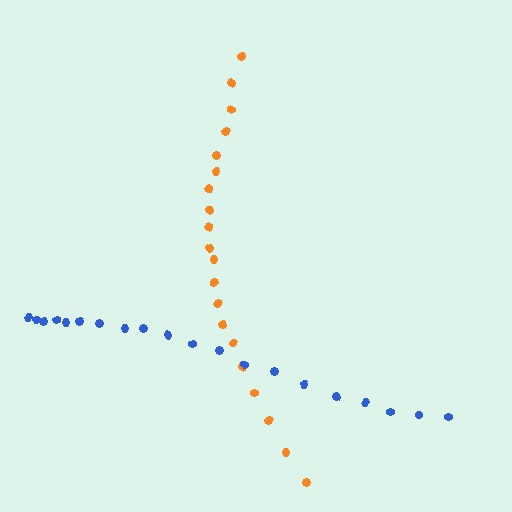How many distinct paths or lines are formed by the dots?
There are 2 distinct paths.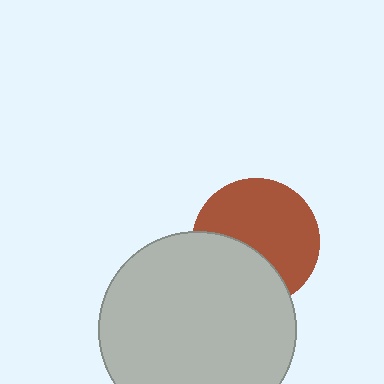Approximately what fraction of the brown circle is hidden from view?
Roughly 37% of the brown circle is hidden behind the light gray circle.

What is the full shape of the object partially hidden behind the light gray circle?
The partially hidden object is a brown circle.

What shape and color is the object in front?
The object in front is a light gray circle.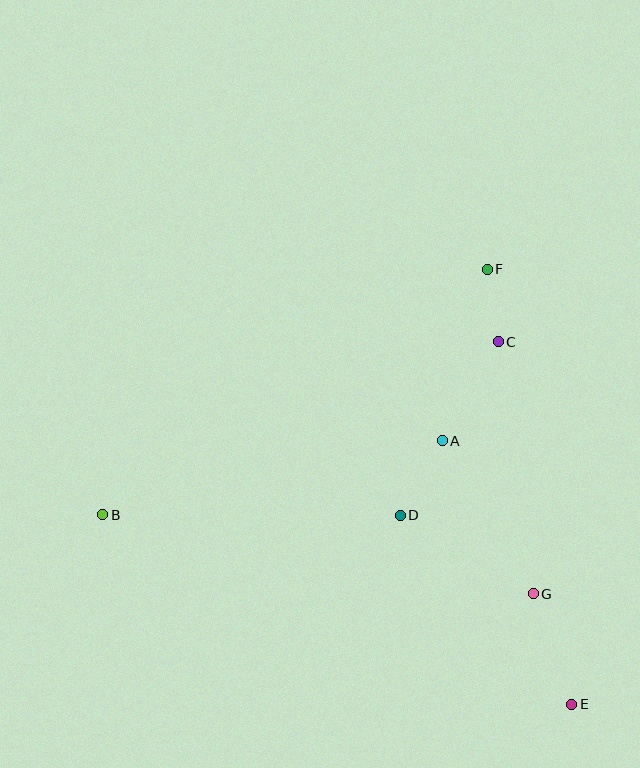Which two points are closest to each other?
Points C and F are closest to each other.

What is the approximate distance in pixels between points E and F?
The distance between E and F is approximately 443 pixels.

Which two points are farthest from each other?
Points B and E are farthest from each other.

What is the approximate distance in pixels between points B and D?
The distance between B and D is approximately 298 pixels.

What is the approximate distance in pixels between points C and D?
The distance between C and D is approximately 199 pixels.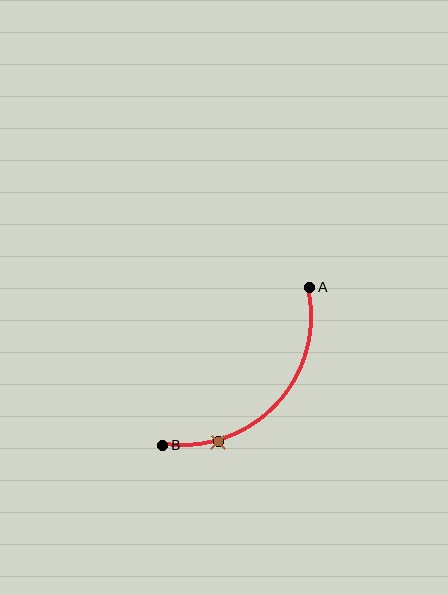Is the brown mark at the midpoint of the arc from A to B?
No. The brown mark lies on the arc but is closer to endpoint B. The arc midpoint would be at the point on the curve equidistant along the arc from both A and B.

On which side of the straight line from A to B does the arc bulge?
The arc bulges below and to the right of the straight line connecting A and B.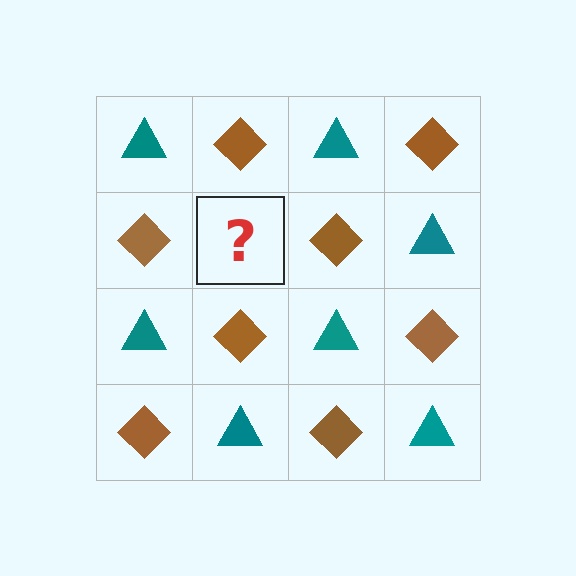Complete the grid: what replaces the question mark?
The question mark should be replaced with a teal triangle.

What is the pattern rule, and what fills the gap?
The rule is that it alternates teal triangle and brown diamond in a checkerboard pattern. The gap should be filled with a teal triangle.